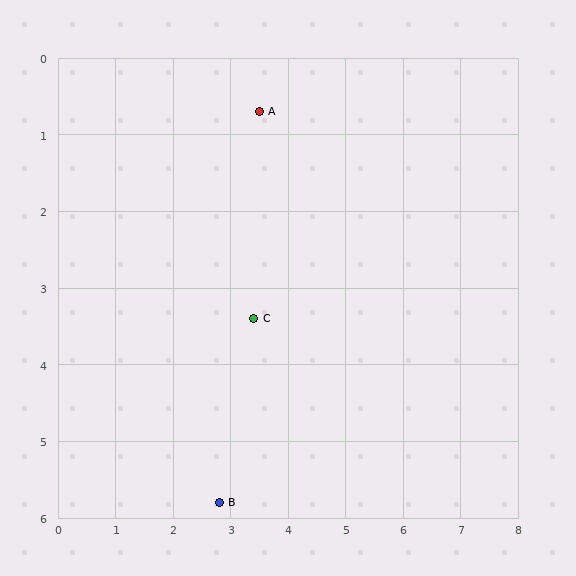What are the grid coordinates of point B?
Point B is at approximately (2.8, 5.8).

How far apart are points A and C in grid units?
Points A and C are about 2.7 grid units apart.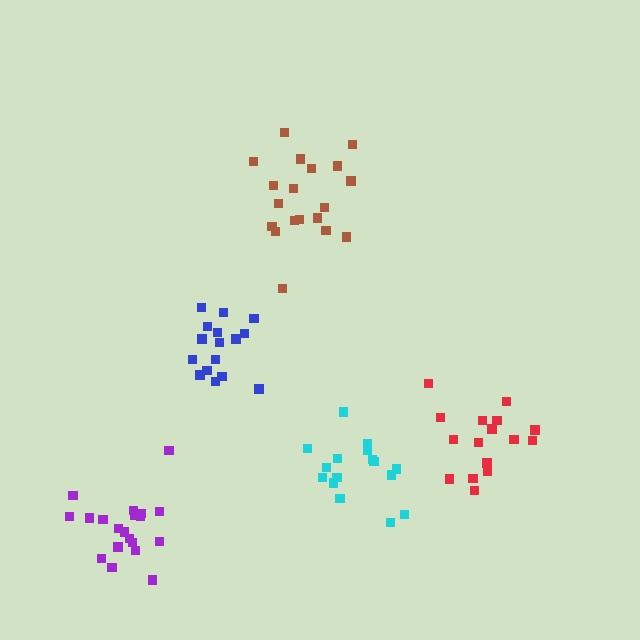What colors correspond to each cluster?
The clusters are colored: cyan, blue, red, purple, brown.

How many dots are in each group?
Group 1: 16 dots, Group 2: 16 dots, Group 3: 16 dots, Group 4: 20 dots, Group 5: 19 dots (87 total).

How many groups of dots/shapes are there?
There are 5 groups.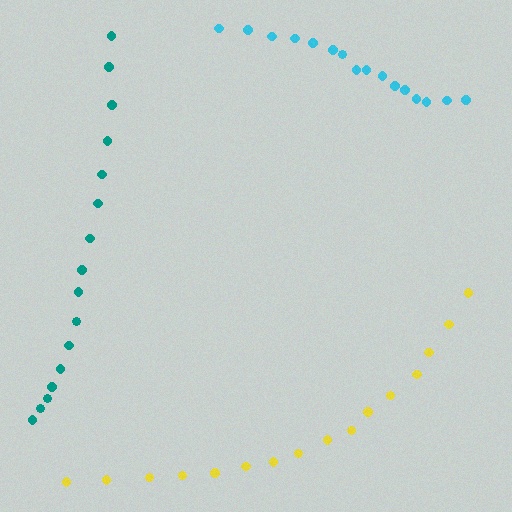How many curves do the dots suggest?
There are 3 distinct paths.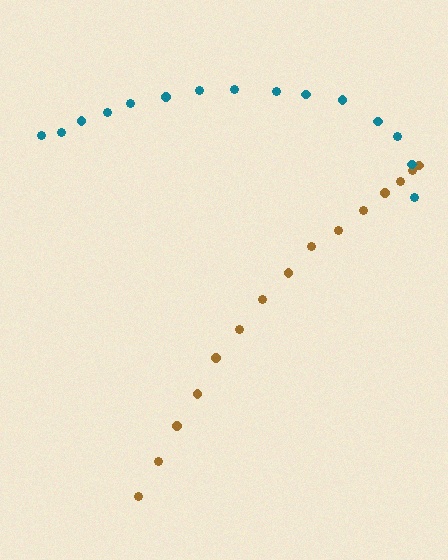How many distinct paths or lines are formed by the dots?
There are 2 distinct paths.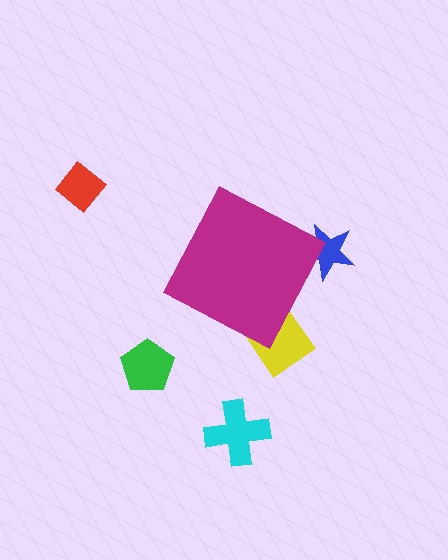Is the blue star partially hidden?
Yes, the blue star is partially hidden behind the magenta diamond.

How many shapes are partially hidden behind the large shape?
2 shapes are partially hidden.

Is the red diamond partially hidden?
No, the red diamond is fully visible.